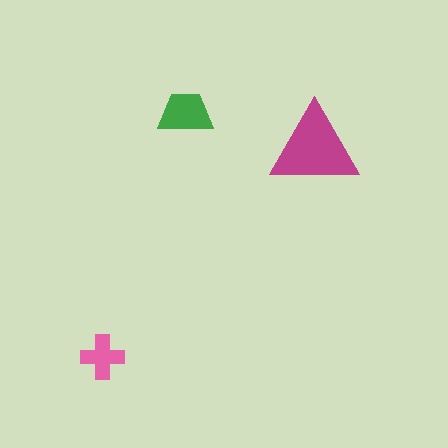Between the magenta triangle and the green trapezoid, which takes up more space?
The magenta triangle.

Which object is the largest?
The magenta triangle.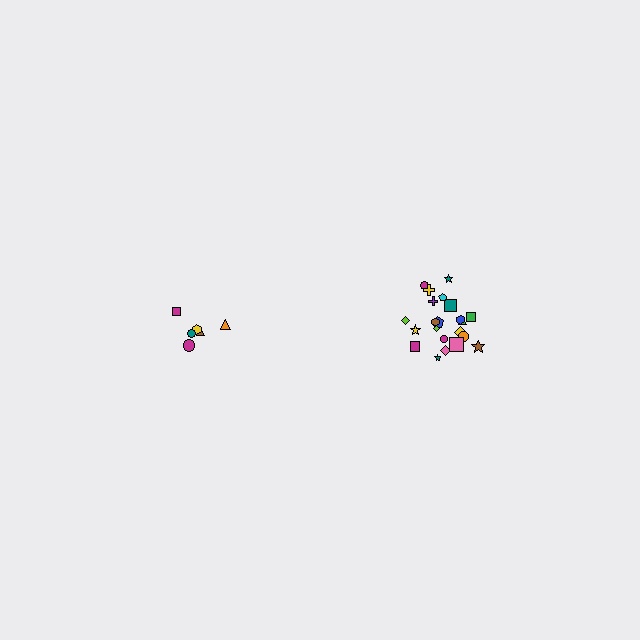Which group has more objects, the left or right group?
The right group.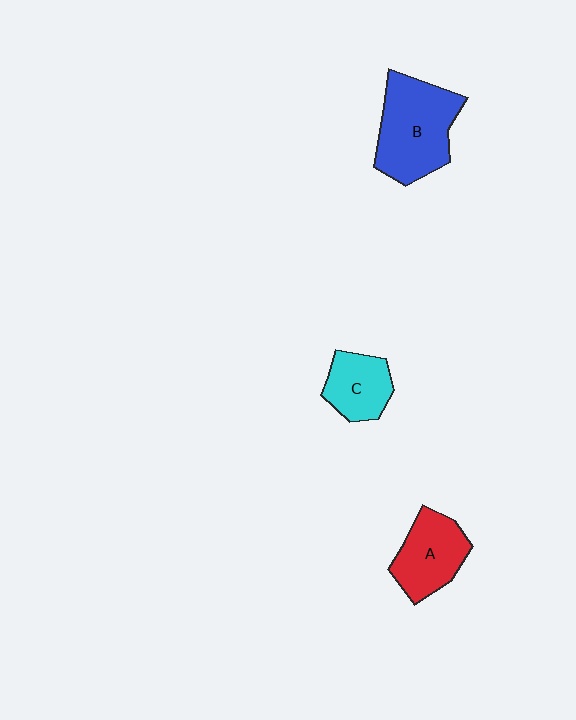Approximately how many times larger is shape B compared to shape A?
Approximately 1.4 times.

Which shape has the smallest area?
Shape C (cyan).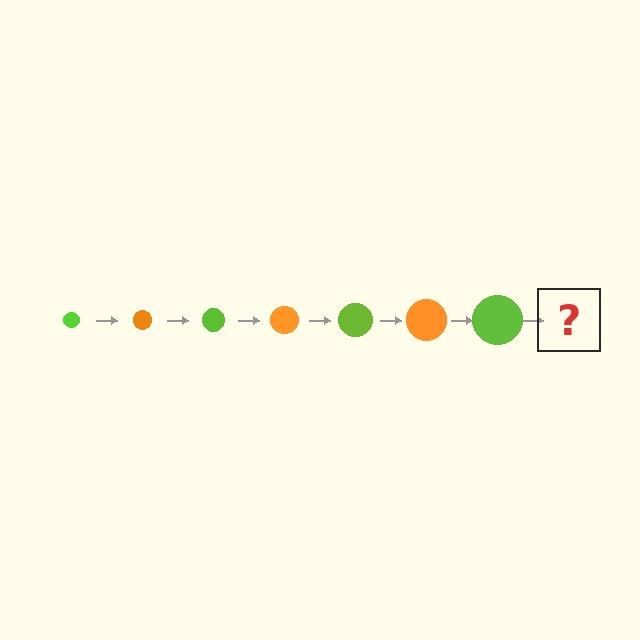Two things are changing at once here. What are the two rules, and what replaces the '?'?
The two rules are that the circle grows larger each step and the color cycles through lime and orange. The '?' should be an orange circle, larger than the previous one.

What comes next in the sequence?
The next element should be an orange circle, larger than the previous one.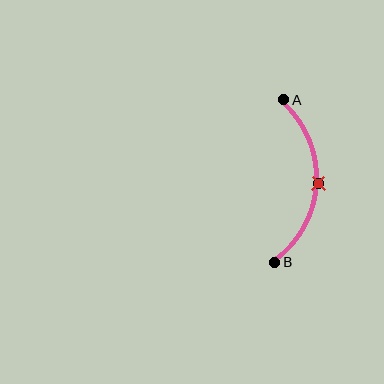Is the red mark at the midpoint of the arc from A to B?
Yes. The red mark lies on the arc at equal arc-length from both A and B — it is the arc midpoint.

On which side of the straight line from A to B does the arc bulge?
The arc bulges to the right of the straight line connecting A and B.